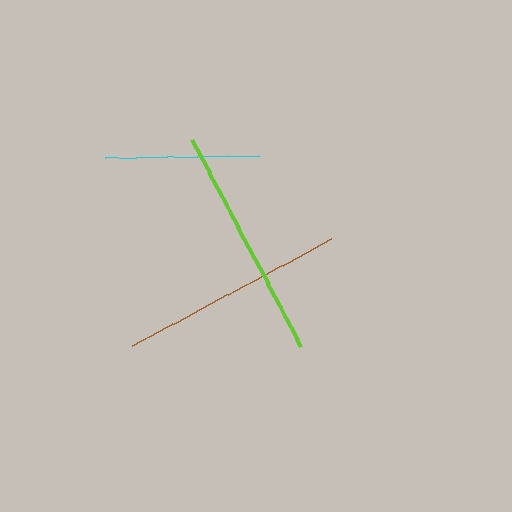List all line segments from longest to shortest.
From longest to shortest: lime, brown, cyan.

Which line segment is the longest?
The lime line is the longest at approximately 235 pixels.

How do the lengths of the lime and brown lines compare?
The lime and brown lines are approximately the same length.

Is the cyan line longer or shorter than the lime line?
The lime line is longer than the cyan line.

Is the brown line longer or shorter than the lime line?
The lime line is longer than the brown line.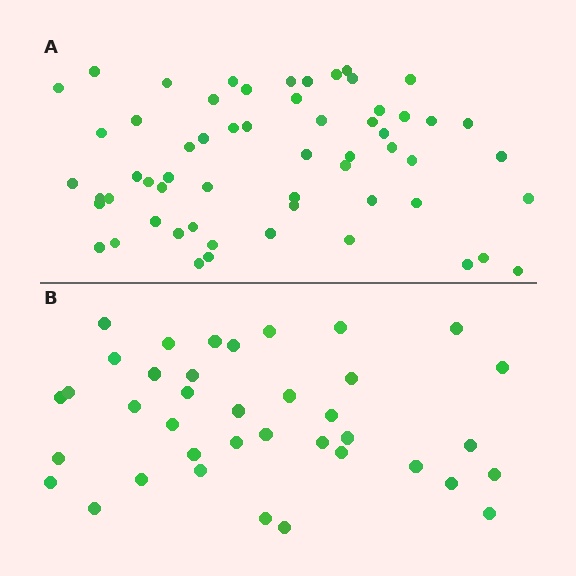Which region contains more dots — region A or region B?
Region A (the top region) has more dots.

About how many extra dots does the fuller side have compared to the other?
Region A has approximately 20 more dots than region B.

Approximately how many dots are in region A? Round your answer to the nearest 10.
About 60 dots. (The exact count is 59, which rounds to 60.)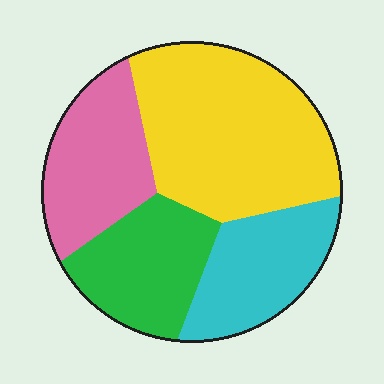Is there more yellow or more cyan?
Yellow.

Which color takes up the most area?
Yellow, at roughly 40%.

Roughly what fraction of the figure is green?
Green takes up about one fifth (1/5) of the figure.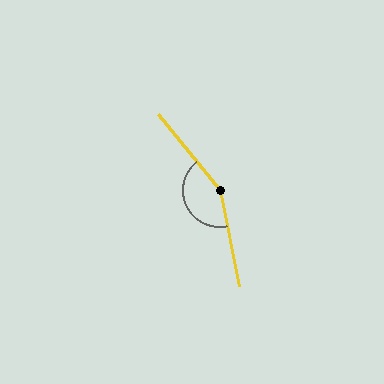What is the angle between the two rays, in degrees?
Approximately 153 degrees.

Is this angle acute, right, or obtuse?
It is obtuse.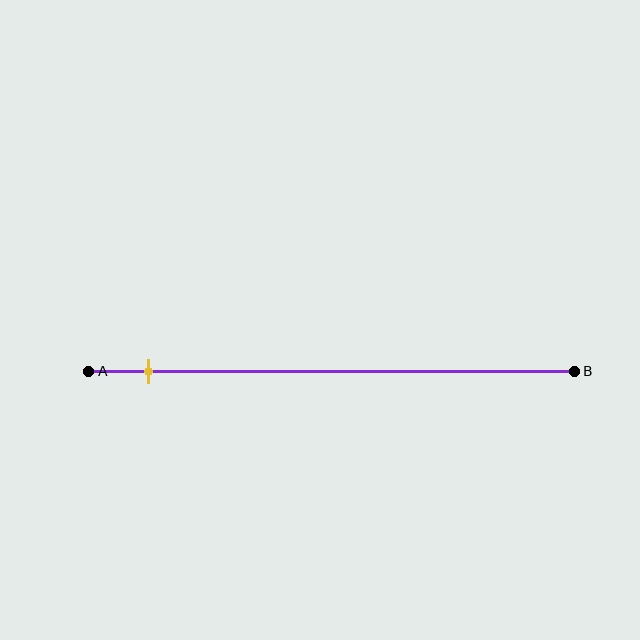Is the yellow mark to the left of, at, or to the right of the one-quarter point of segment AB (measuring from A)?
The yellow mark is to the left of the one-quarter point of segment AB.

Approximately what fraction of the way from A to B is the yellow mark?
The yellow mark is approximately 10% of the way from A to B.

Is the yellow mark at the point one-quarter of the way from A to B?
No, the mark is at about 10% from A, not at the 25% one-quarter point.